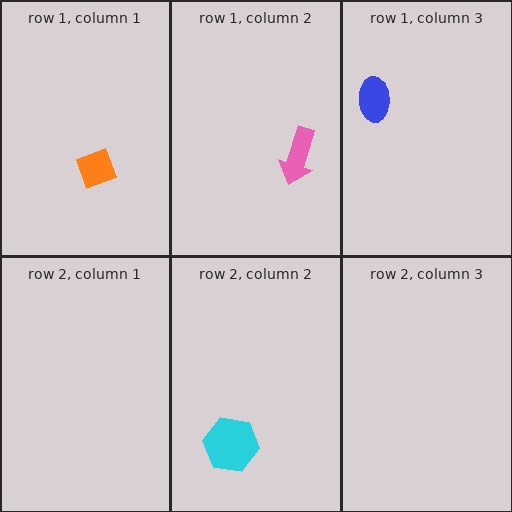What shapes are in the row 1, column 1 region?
The orange diamond.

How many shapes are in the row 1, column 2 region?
1.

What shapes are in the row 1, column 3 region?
The blue ellipse.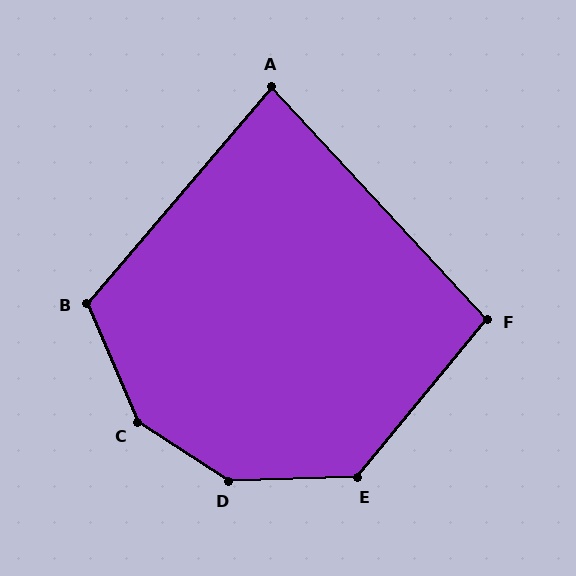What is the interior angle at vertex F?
Approximately 98 degrees (obtuse).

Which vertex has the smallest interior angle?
A, at approximately 83 degrees.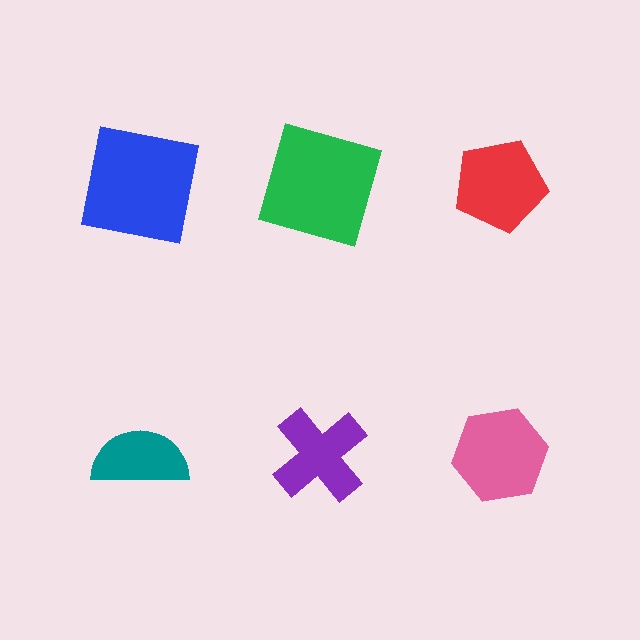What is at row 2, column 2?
A purple cross.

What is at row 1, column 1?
A blue square.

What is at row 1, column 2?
A green square.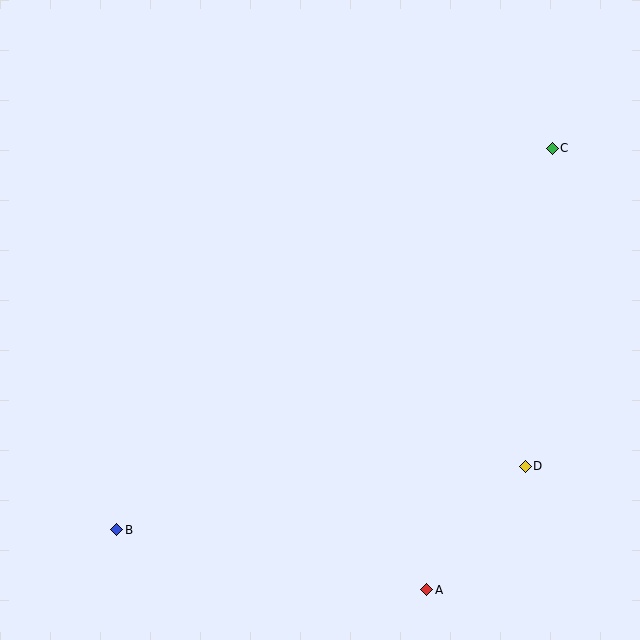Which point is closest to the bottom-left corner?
Point B is closest to the bottom-left corner.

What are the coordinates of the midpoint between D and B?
The midpoint between D and B is at (321, 498).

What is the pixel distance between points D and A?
The distance between D and A is 158 pixels.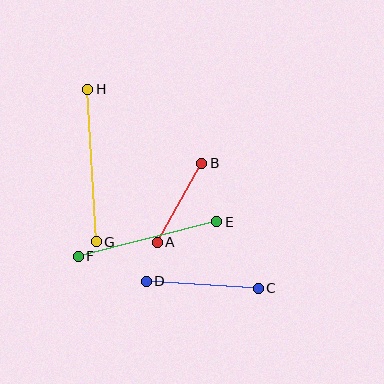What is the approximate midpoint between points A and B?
The midpoint is at approximately (179, 203) pixels.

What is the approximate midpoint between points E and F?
The midpoint is at approximately (148, 239) pixels.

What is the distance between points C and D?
The distance is approximately 112 pixels.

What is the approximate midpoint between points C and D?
The midpoint is at approximately (202, 285) pixels.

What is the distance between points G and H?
The distance is approximately 153 pixels.